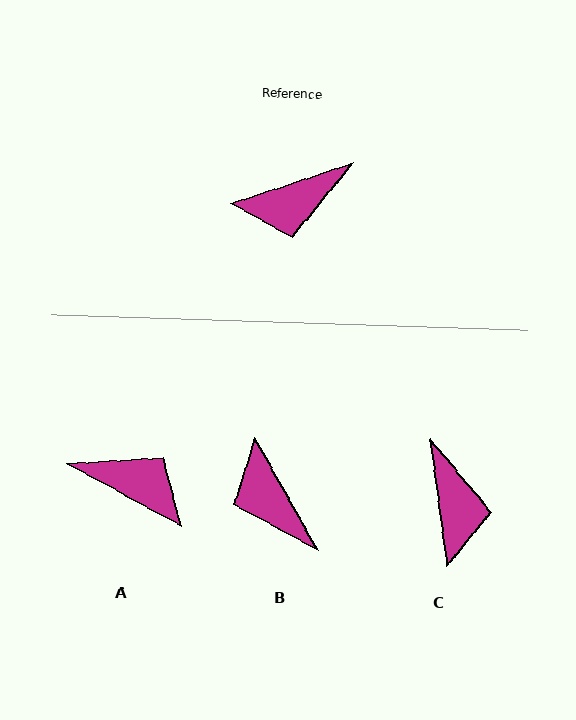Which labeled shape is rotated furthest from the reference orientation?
A, about 133 degrees away.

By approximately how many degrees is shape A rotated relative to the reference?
Approximately 133 degrees counter-clockwise.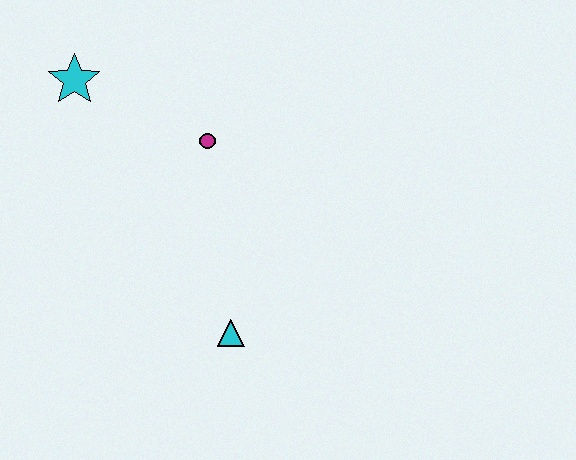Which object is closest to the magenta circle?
The cyan star is closest to the magenta circle.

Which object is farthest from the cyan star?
The cyan triangle is farthest from the cyan star.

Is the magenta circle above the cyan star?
No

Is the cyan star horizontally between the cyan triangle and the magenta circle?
No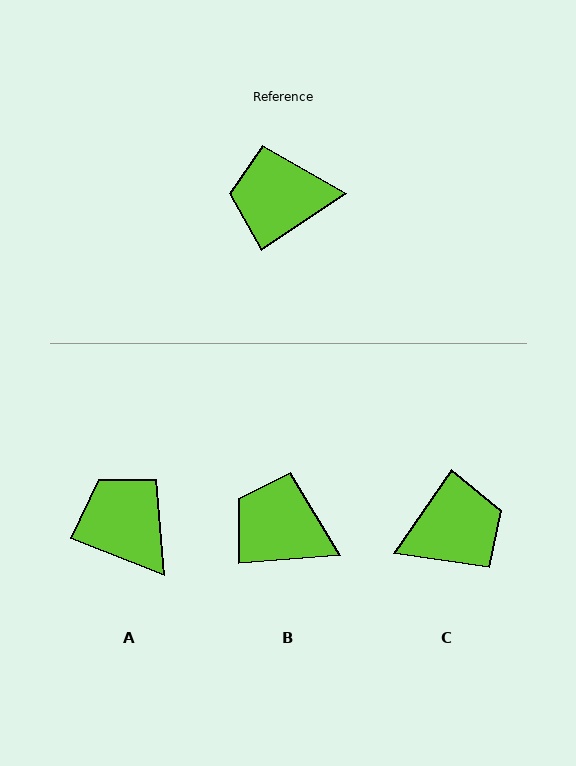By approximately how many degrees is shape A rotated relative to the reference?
Approximately 55 degrees clockwise.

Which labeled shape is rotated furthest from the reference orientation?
C, about 158 degrees away.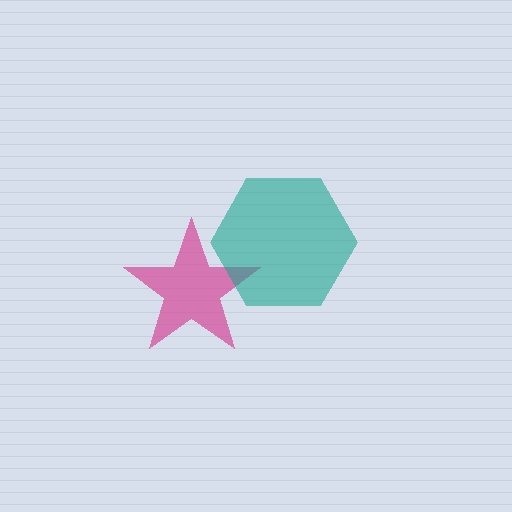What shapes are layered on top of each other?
The layered shapes are: a magenta star, a teal hexagon.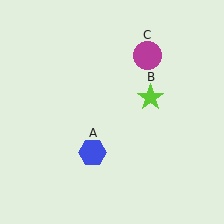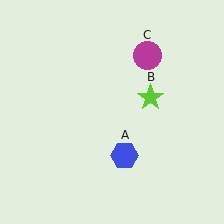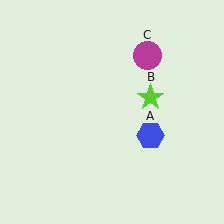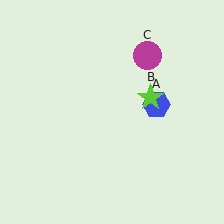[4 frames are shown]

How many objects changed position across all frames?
1 object changed position: blue hexagon (object A).